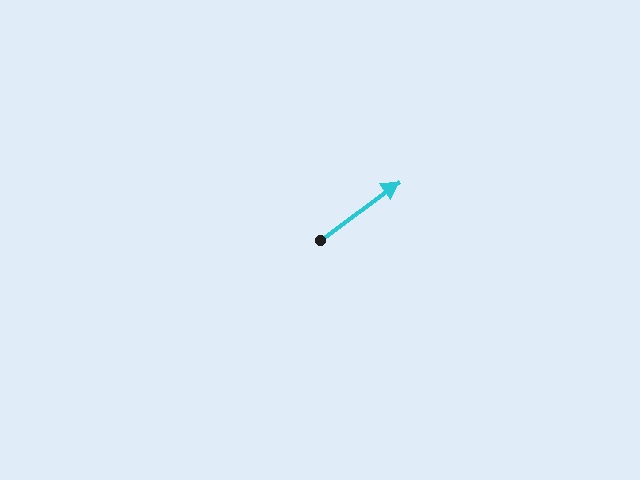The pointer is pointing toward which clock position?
Roughly 2 o'clock.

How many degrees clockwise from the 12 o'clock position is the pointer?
Approximately 53 degrees.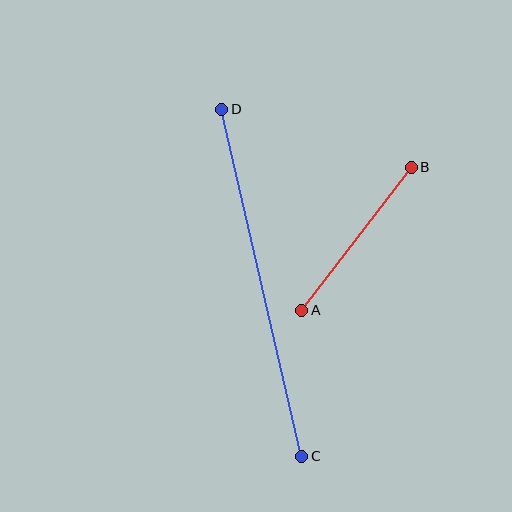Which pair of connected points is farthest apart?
Points C and D are farthest apart.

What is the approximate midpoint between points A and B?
The midpoint is at approximately (356, 239) pixels.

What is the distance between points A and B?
The distance is approximately 180 pixels.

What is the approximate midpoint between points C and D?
The midpoint is at approximately (262, 283) pixels.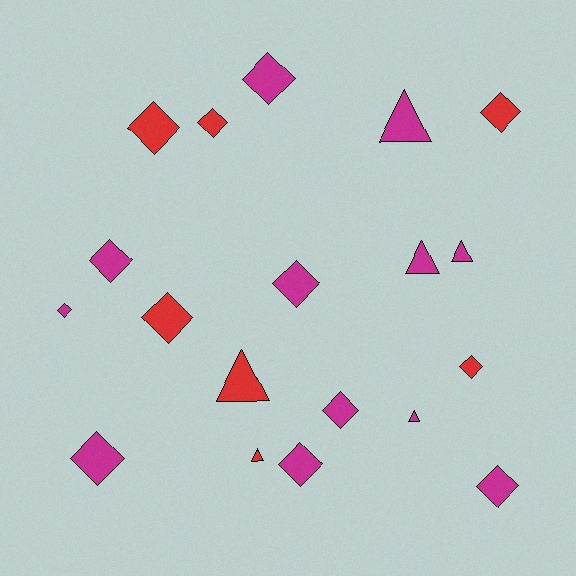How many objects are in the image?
There are 19 objects.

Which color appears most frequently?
Magenta, with 12 objects.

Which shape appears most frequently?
Diamond, with 13 objects.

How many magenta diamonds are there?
There are 8 magenta diamonds.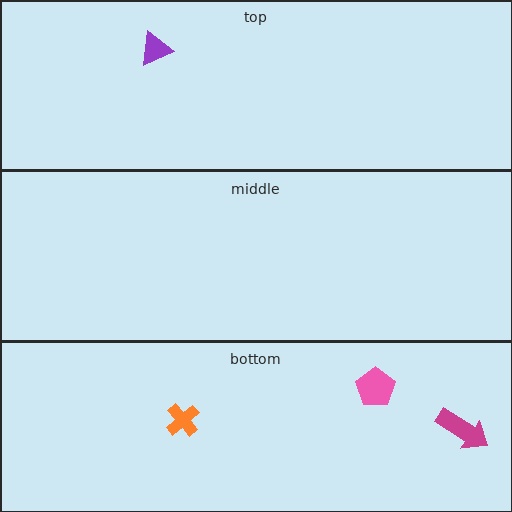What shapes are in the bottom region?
The magenta arrow, the pink pentagon, the orange cross.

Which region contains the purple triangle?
The top region.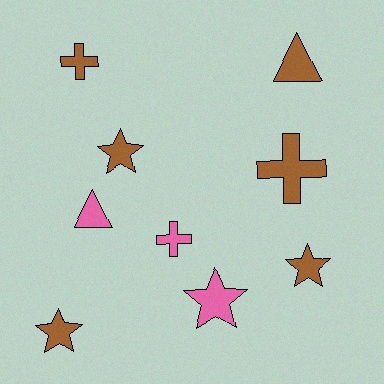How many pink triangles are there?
There is 1 pink triangle.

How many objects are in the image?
There are 9 objects.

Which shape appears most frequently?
Star, with 4 objects.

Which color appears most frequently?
Brown, with 6 objects.